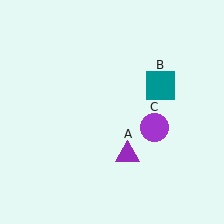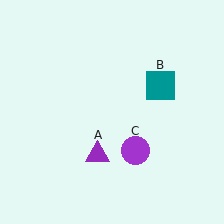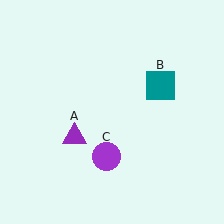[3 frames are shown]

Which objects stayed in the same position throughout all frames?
Teal square (object B) remained stationary.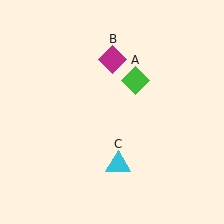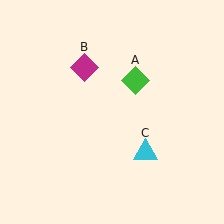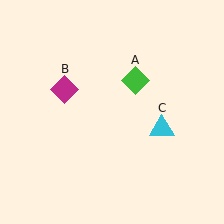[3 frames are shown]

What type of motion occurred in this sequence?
The magenta diamond (object B), cyan triangle (object C) rotated counterclockwise around the center of the scene.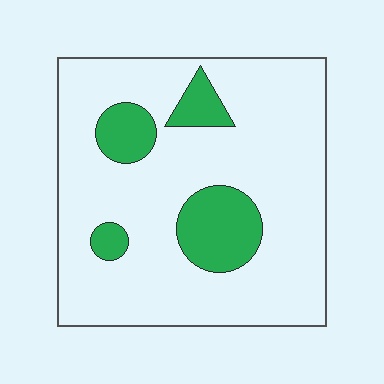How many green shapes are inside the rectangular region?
4.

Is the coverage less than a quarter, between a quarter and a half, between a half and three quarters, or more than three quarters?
Less than a quarter.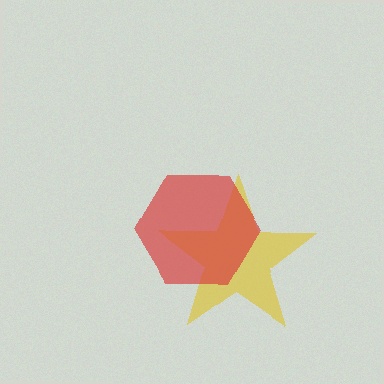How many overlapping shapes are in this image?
There are 2 overlapping shapes in the image.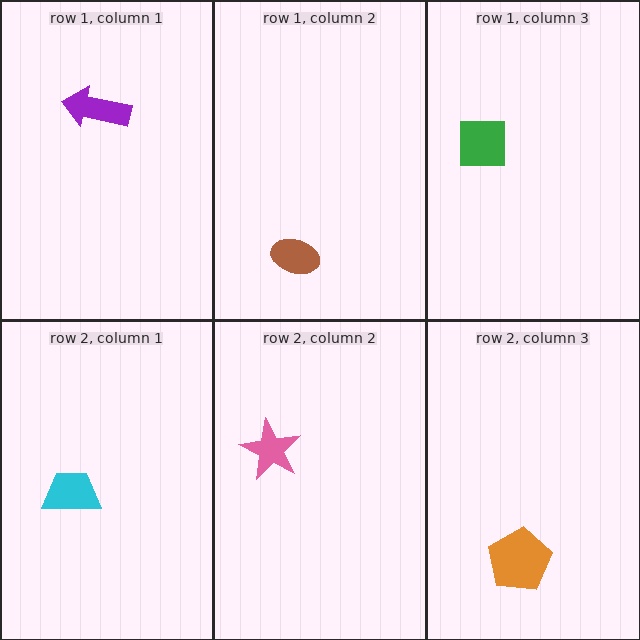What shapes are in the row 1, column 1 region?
The purple arrow.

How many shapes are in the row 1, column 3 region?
1.